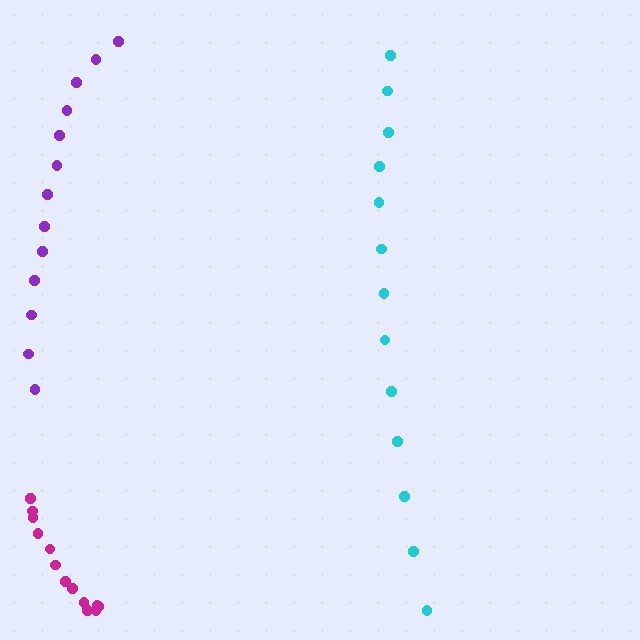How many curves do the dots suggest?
There are 3 distinct paths.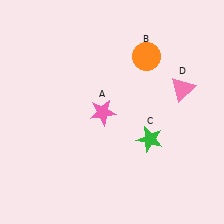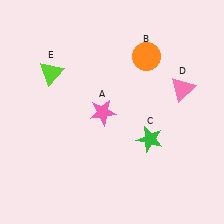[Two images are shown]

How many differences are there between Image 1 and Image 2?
There is 1 difference between the two images.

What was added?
A lime triangle (E) was added in Image 2.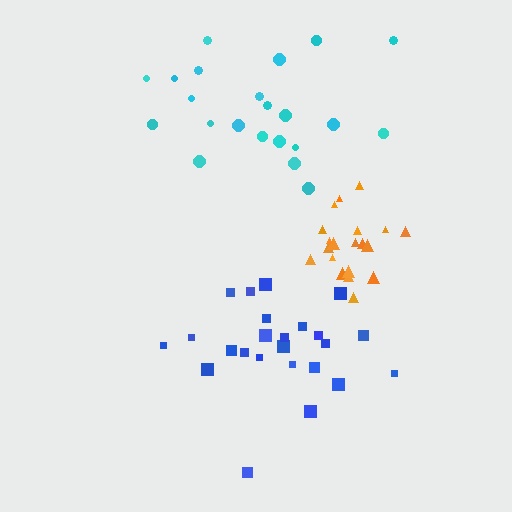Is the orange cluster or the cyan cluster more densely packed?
Orange.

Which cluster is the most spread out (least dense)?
Cyan.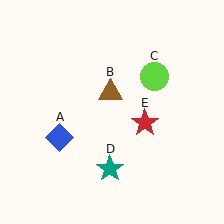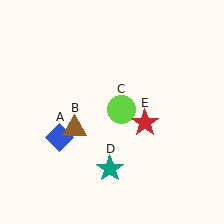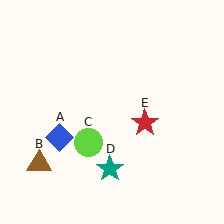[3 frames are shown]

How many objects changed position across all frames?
2 objects changed position: brown triangle (object B), lime circle (object C).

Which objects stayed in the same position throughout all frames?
Blue diamond (object A) and teal star (object D) and red star (object E) remained stationary.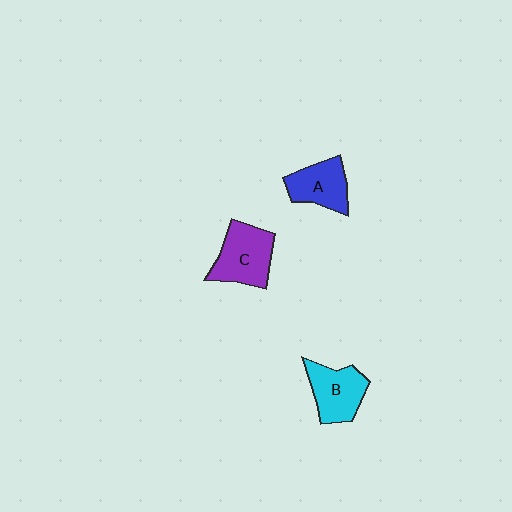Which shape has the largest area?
Shape C (purple).